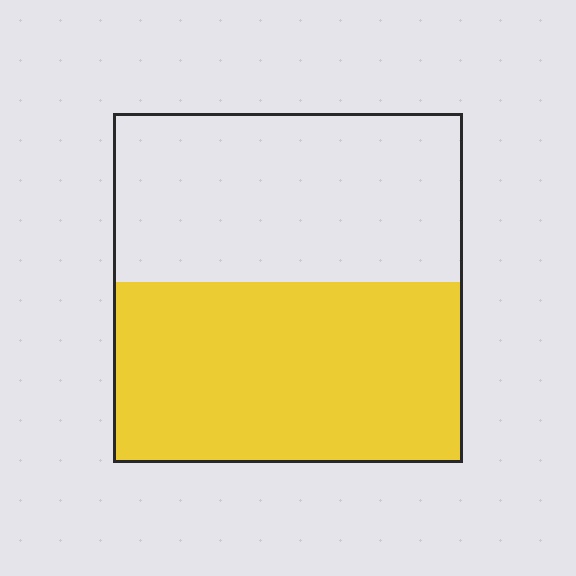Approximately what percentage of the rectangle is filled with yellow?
Approximately 50%.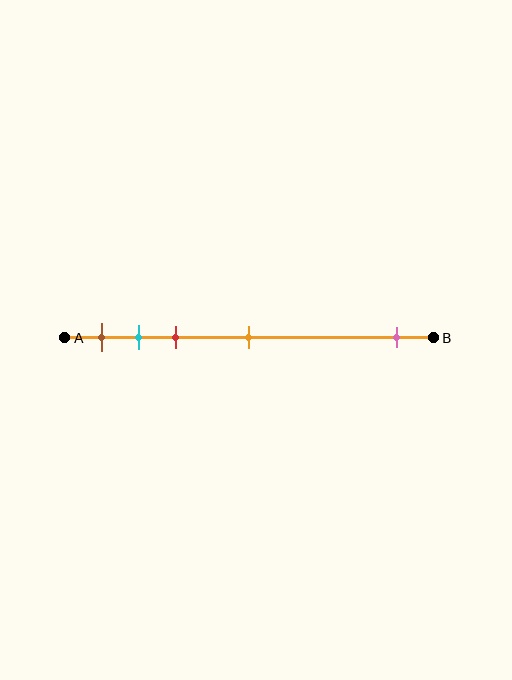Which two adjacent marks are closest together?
The cyan and red marks are the closest adjacent pair.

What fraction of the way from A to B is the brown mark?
The brown mark is approximately 10% (0.1) of the way from A to B.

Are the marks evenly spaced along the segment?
No, the marks are not evenly spaced.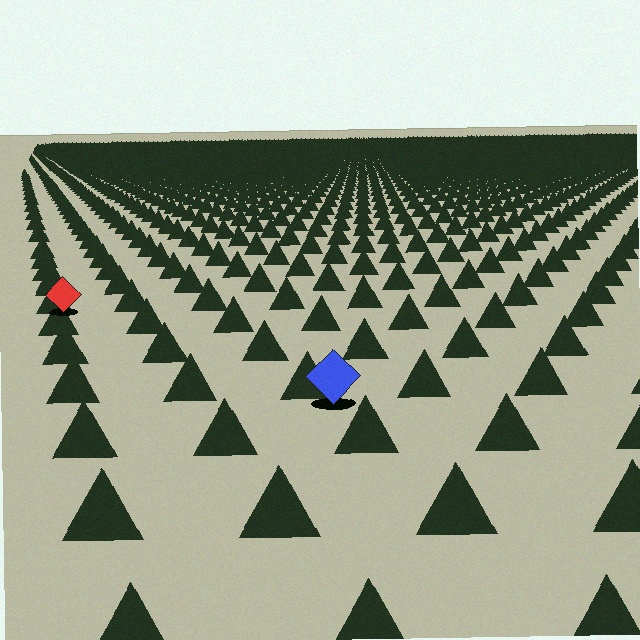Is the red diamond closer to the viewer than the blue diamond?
No. The blue diamond is closer — you can tell from the texture gradient: the ground texture is coarser near it.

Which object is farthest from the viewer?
The red diamond is farthest from the viewer. It appears smaller and the ground texture around it is denser.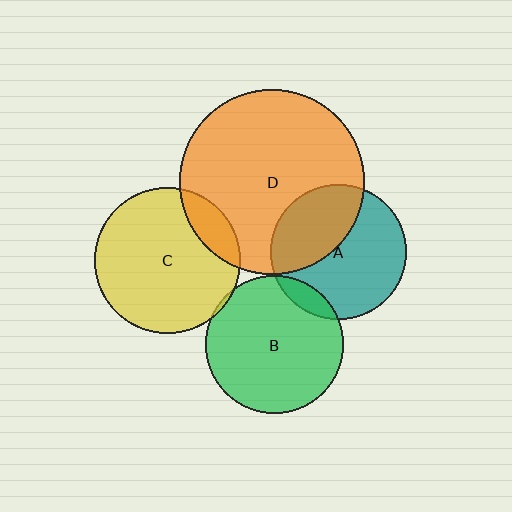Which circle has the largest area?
Circle D (orange).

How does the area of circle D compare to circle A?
Approximately 1.9 times.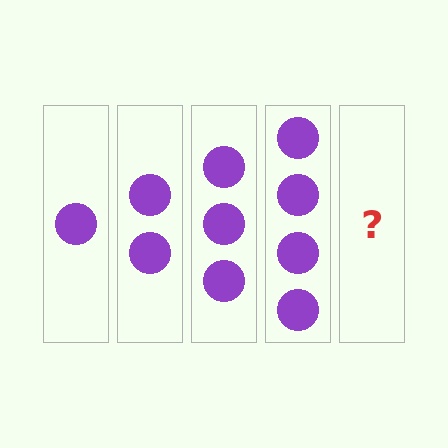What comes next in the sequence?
The next element should be 5 circles.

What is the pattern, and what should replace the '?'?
The pattern is that each step adds one more circle. The '?' should be 5 circles.